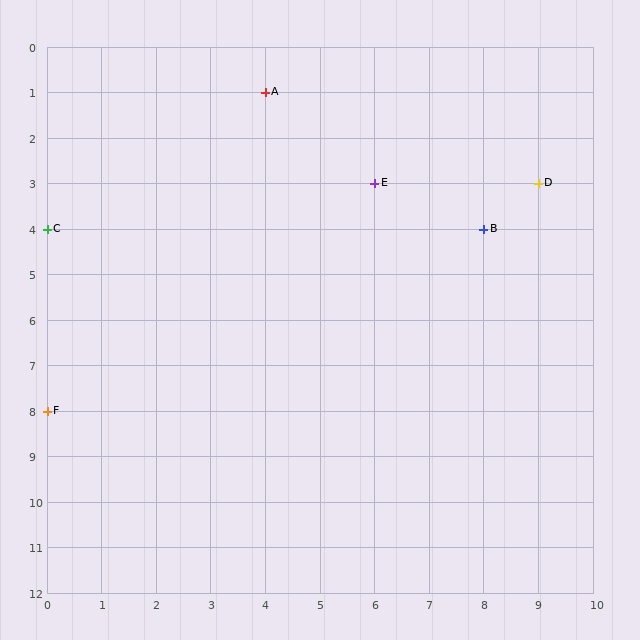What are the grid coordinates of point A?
Point A is at grid coordinates (4, 1).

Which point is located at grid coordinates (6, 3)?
Point E is at (6, 3).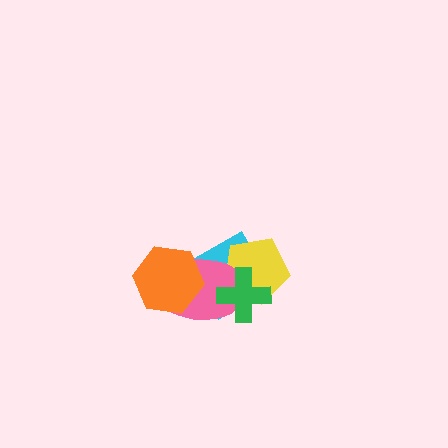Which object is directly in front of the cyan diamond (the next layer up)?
The yellow pentagon is directly in front of the cyan diamond.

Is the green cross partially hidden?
No, no other shape covers it.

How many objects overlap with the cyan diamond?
3 objects overlap with the cyan diamond.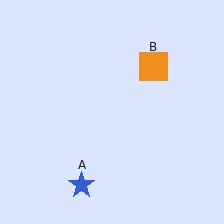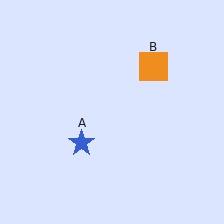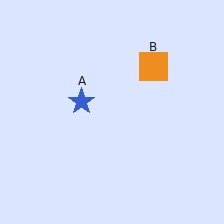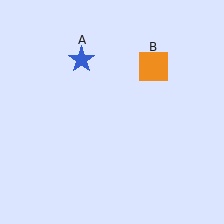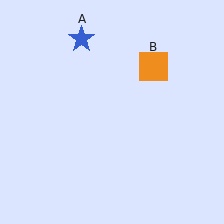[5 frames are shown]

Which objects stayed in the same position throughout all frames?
Orange square (object B) remained stationary.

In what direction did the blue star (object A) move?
The blue star (object A) moved up.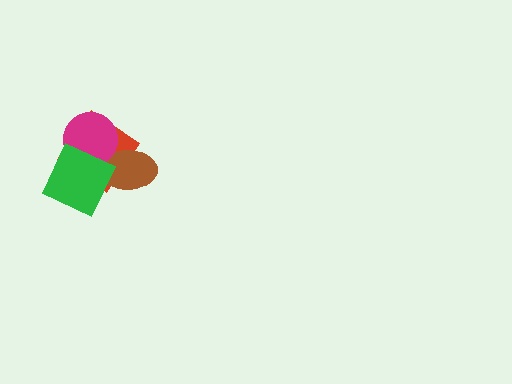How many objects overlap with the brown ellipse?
3 objects overlap with the brown ellipse.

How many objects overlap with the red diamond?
3 objects overlap with the red diamond.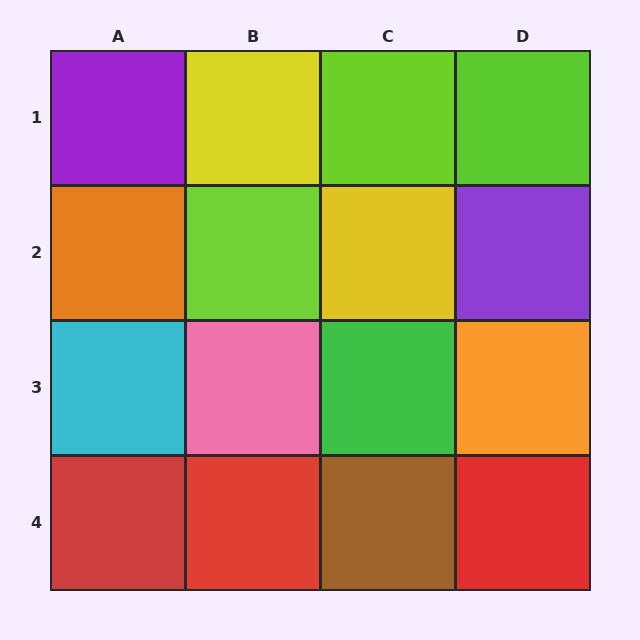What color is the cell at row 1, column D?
Lime.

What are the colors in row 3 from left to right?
Cyan, pink, green, orange.